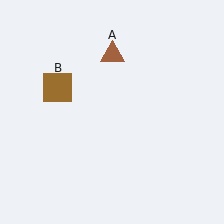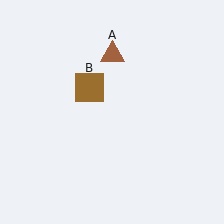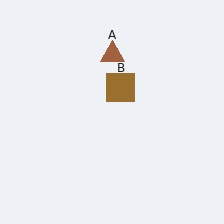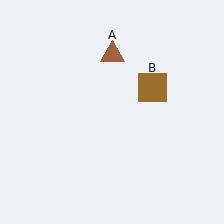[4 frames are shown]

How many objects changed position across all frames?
1 object changed position: brown square (object B).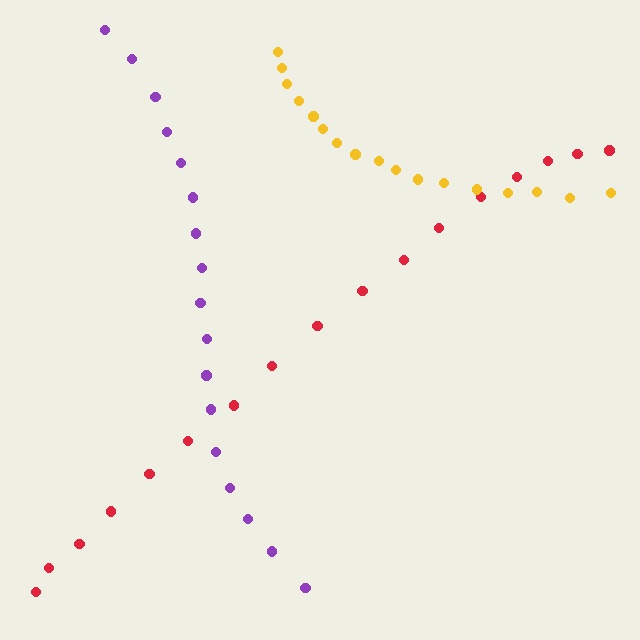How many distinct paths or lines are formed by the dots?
There are 3 distinct paths.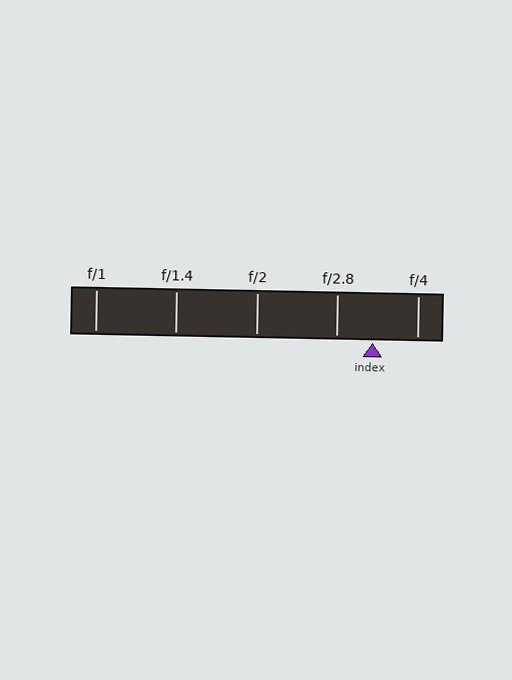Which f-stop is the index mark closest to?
The index mark is closest to f/2.8.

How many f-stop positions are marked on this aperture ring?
There are 5 f-stop positions marked.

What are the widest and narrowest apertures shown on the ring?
The widest aperture shown is f/1 and the narrowest is f/4.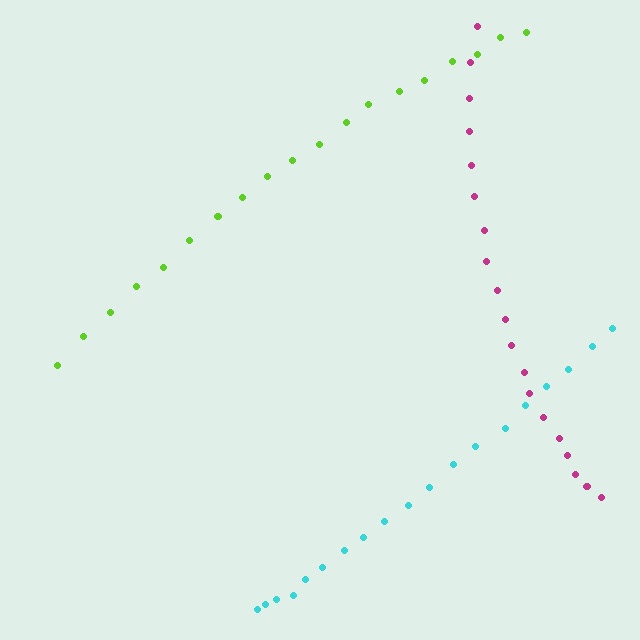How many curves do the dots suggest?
There are 3 distinct paths.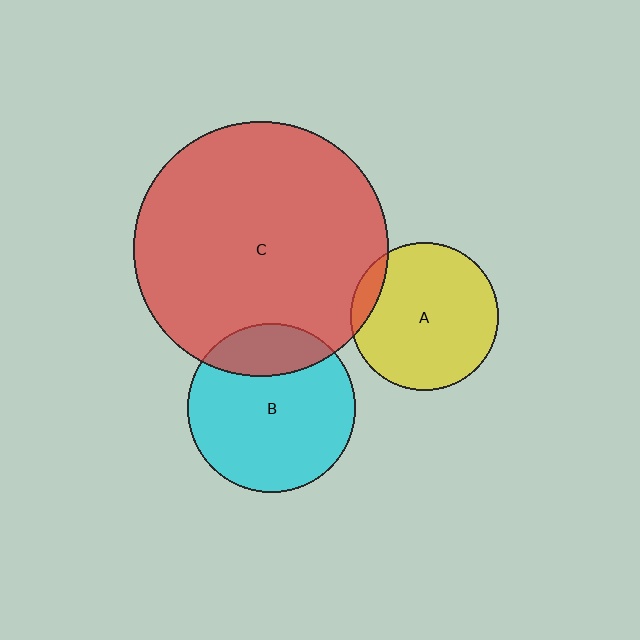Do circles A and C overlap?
Yes.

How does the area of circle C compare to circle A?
Approximately 3.0 times.